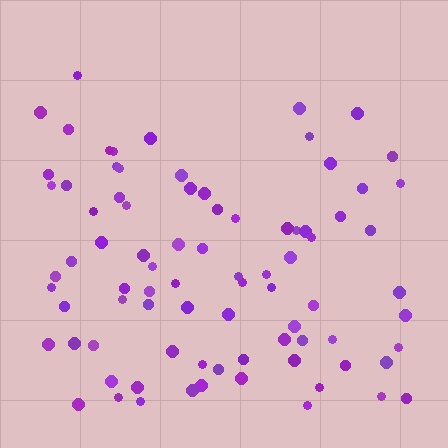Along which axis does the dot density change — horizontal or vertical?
Vertical.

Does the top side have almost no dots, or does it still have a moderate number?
Still a moderate number, just noticeably fewer than the bottom.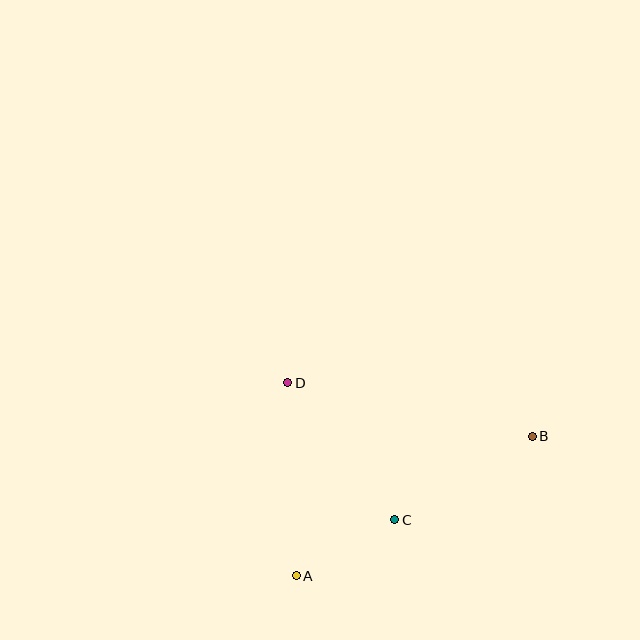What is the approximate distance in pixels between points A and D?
The distance between A and D is approximately 193 pixels.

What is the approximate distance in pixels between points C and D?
The distance between C and D is approximately 174 pixels.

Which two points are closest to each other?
Points A and C are closest to each other.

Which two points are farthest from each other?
Points A and B are farthest from each other.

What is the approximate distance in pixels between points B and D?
The distance between B and D is approximately 250 pixels.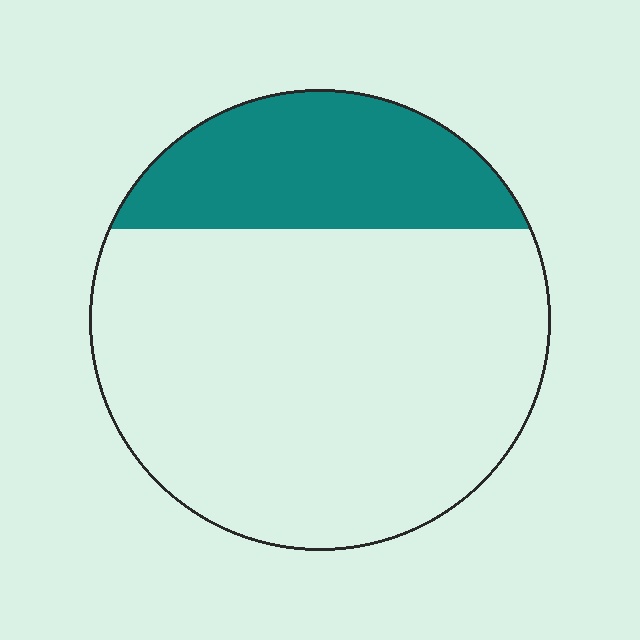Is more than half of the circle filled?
No.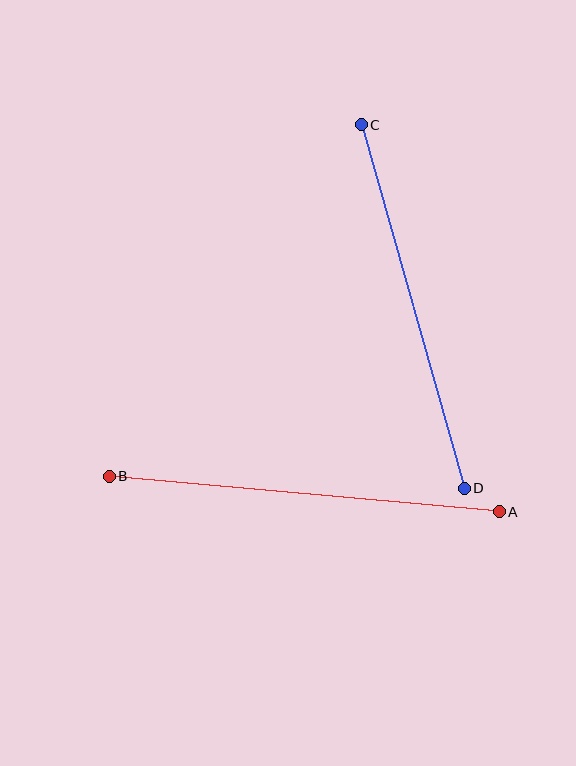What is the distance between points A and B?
The distance is approximately 391 pixels.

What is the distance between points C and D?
The distance is approximately 378 pixels.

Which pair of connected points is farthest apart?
Points A and B are farthest apart.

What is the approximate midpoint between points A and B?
The midpoint is at approximately (304, 494) pixels.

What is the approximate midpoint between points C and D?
The midpoint is at approximately (413, 306) pixels.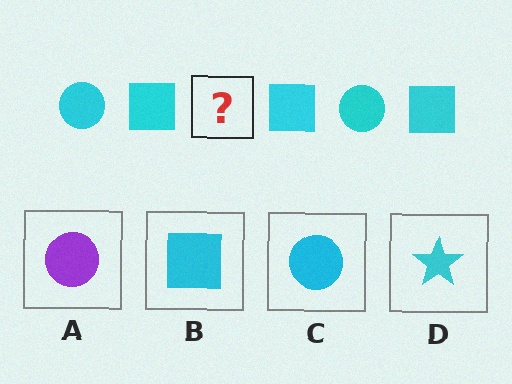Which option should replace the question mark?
Option C.